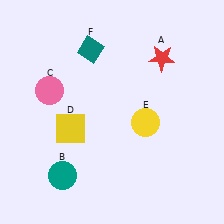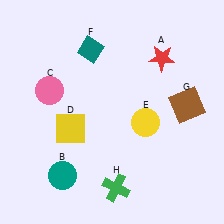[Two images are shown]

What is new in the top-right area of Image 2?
A brown square (G) was added in the top-right area of Image 2.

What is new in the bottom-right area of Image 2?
A green cross (H) was added in the bottom-right area of Image 2.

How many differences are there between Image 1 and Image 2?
There are 2 differences between the two images.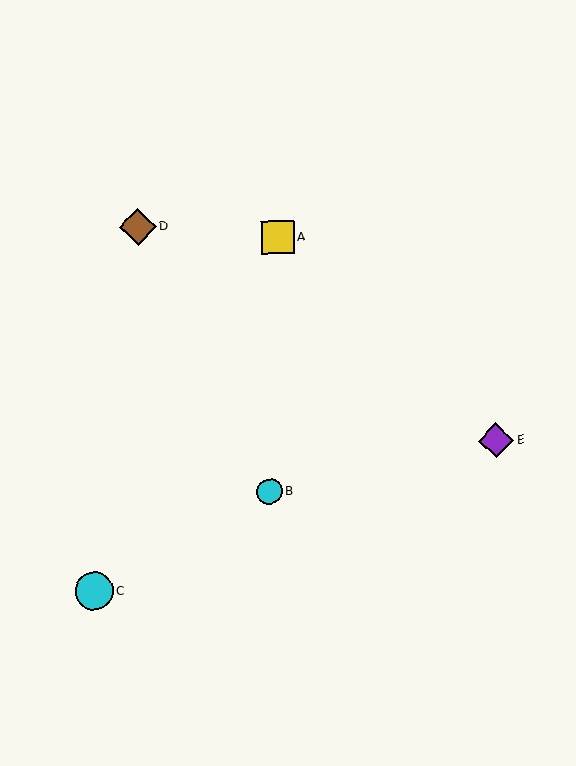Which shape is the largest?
The cyan circle (labeled C) is the largest.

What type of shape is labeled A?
Shape A is a yellow square.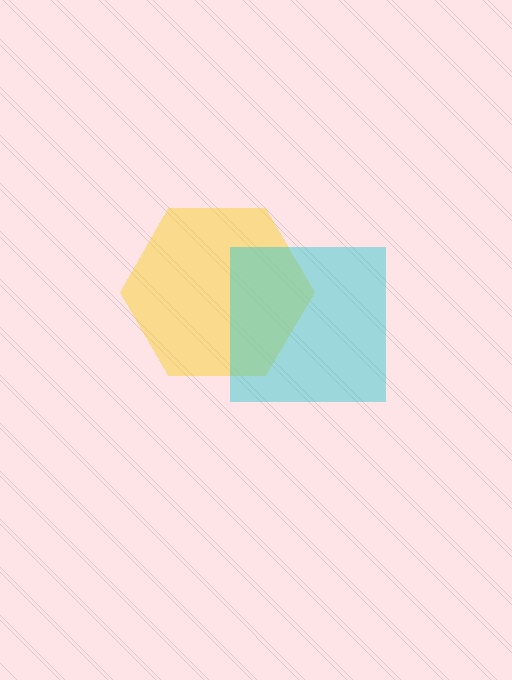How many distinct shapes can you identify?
There are 2 distinct shapes: a yellow hexagon, a cyan square.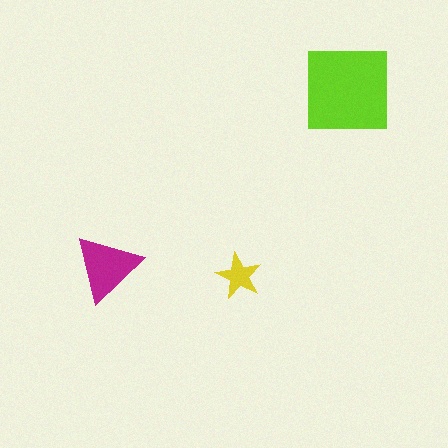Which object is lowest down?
The yellow star is bottommost.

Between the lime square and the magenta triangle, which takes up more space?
The lime square.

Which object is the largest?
The lime square.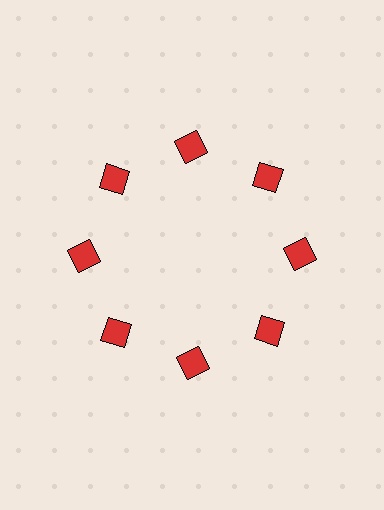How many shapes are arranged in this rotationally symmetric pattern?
There are 8 shapes, arranged in 8 groups of 1.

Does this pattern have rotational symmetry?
Yes, this pattern has 8-fold rotational symmetry. It looks the same after rotating 45 degrees around the center.